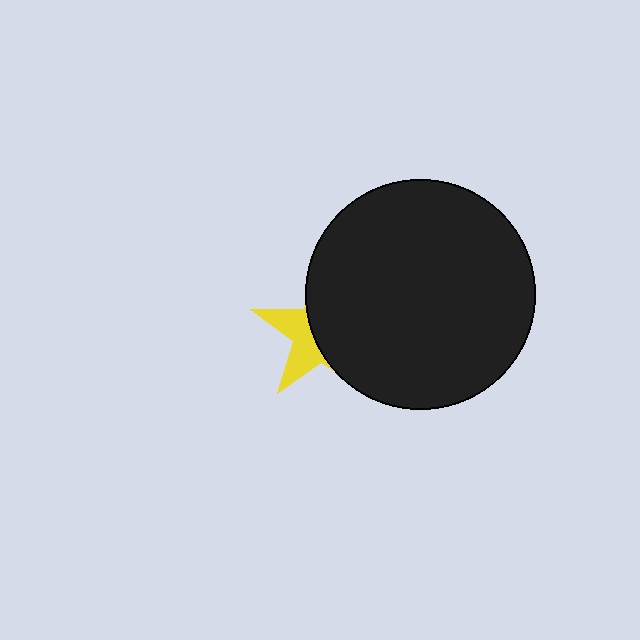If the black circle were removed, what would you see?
You would see the complete yellow star.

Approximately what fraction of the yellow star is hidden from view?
Roughly 63% of the yellow star is hidden behind the black circle.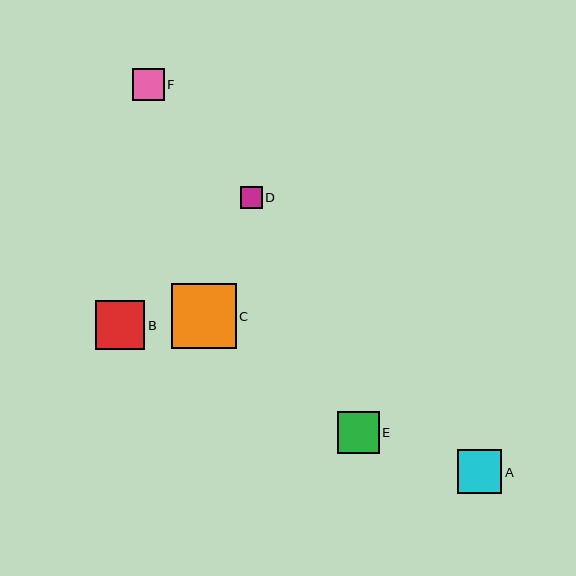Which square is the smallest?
Square D is the smallest with a size of approximately 22 pixels.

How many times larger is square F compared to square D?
Square F is approximately 1.5 times the size of square D.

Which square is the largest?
Square C is the largest with a size of approximately 65 pixels.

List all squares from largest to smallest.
From largest to smallest: C, B, A, E, F, D.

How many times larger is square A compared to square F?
Square A is approximately 1.4 times the size of square F.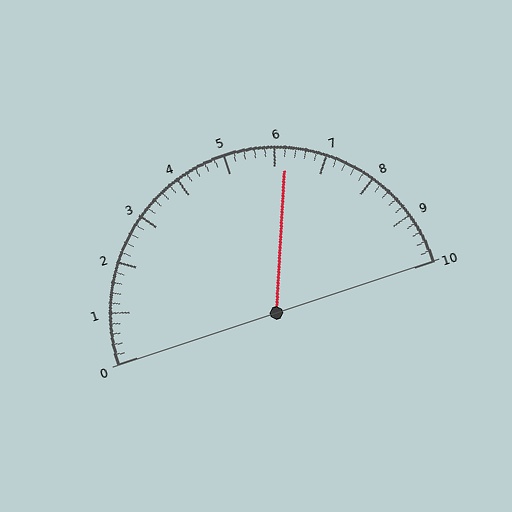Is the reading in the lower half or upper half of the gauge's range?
The reading is in the upper half of the range (0 to 10).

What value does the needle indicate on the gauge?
The needle indicates approximately 6.2.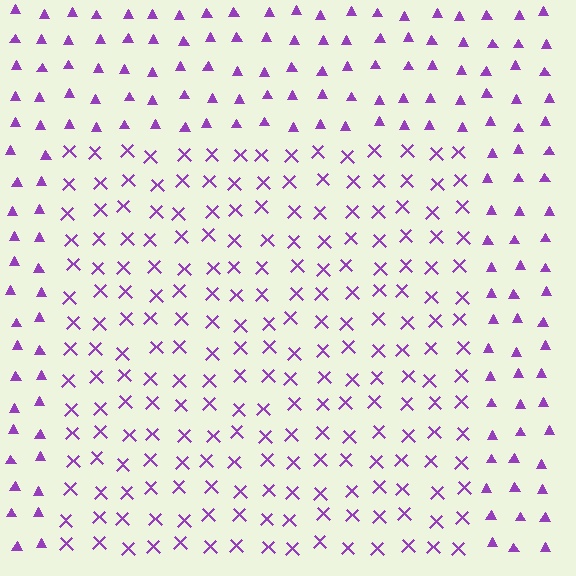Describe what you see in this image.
The image is filled with small purple elements arranged in a uniform grid. A rectangle-shaped region contains X marks, while the surrounding area contains triangles. The boundary is defined purely by the change in element shape.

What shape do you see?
I see a rectangle.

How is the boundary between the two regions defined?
The boundary is defined by a change in element shape: X marks inside vs. triangles outside. All elements share the same color and spacing.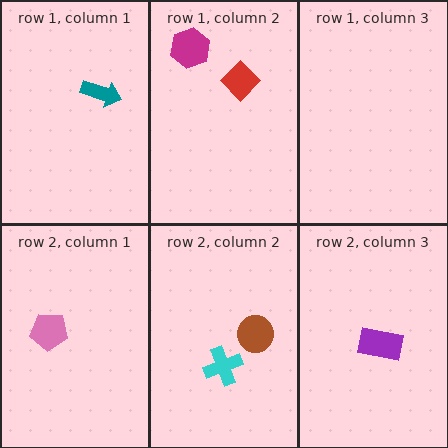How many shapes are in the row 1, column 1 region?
1.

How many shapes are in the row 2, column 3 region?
1.